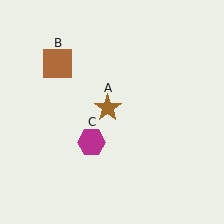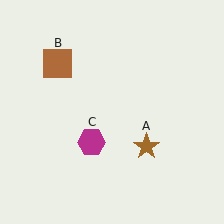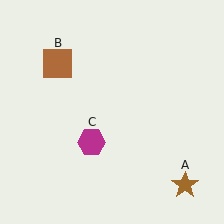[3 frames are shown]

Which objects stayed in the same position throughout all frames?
Brown square (object B) and magenta hexagon (object C) remained stationary.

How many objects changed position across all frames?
1 object changed position: brown star (object A).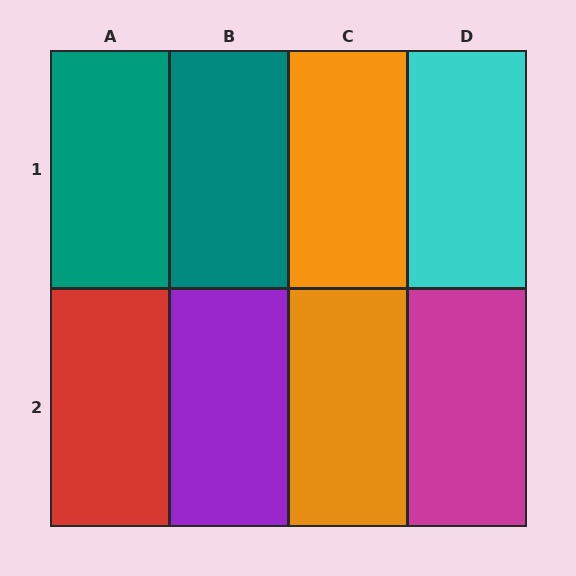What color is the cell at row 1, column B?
Teal.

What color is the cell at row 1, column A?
Teal.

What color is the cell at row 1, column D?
Cyan.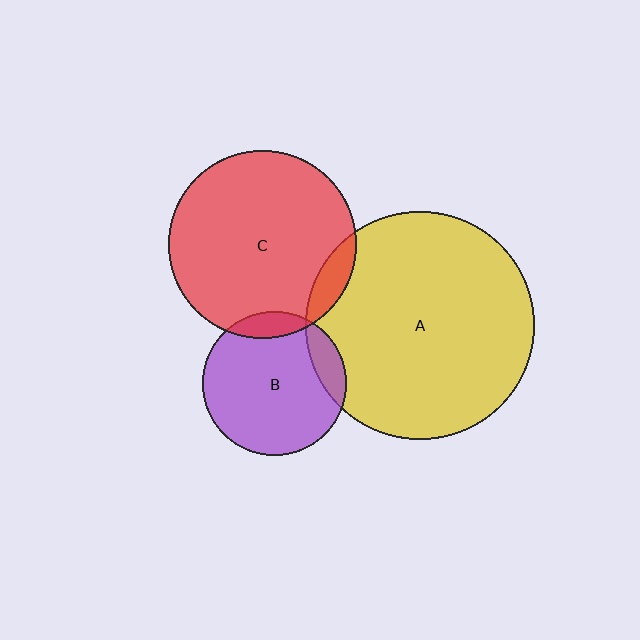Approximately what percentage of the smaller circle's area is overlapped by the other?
Approximately 10%.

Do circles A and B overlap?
Yes.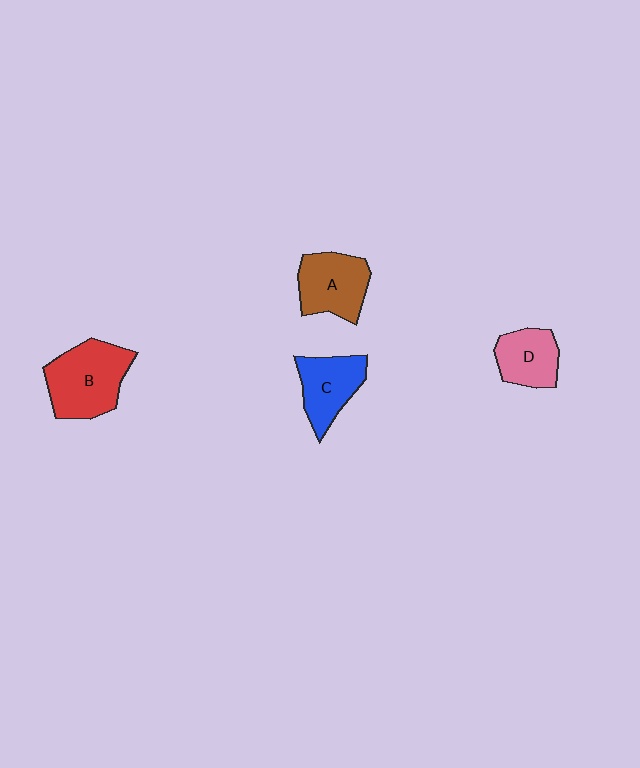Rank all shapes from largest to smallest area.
From largest to smallest: B (red), A (brown), C (blue), D (pink).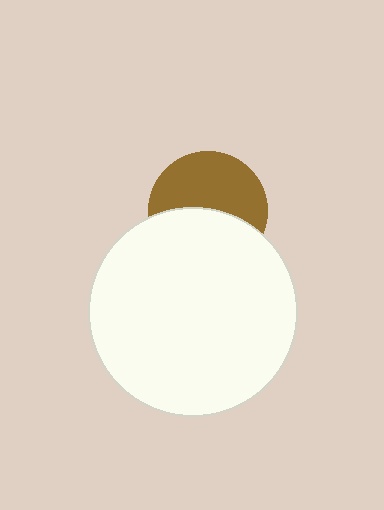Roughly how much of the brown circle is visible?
About half of it is visible (roughly 53%).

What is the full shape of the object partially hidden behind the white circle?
The partially hidden object is a brown circle.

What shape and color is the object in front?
The object in front is a white circle.